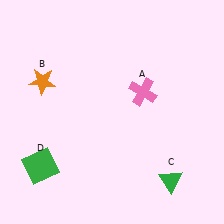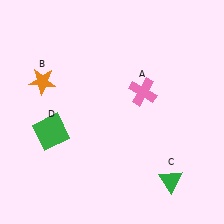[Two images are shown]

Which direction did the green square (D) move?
The green square (D) moved up.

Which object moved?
The green square (D) moved up.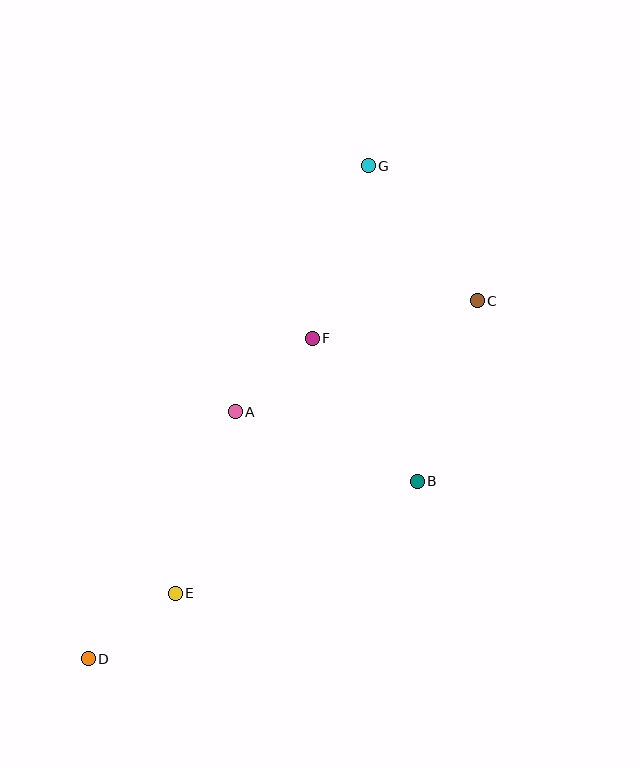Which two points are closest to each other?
Points A and F are closest to each other.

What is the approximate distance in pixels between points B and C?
The distance between B and C is approximately 190 pixels.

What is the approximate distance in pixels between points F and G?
The distance between F and G is approximately 181 pixels.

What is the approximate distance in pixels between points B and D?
The distance between B and D is approximately 374 pixels.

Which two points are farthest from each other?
Points D and G are farthest from each other.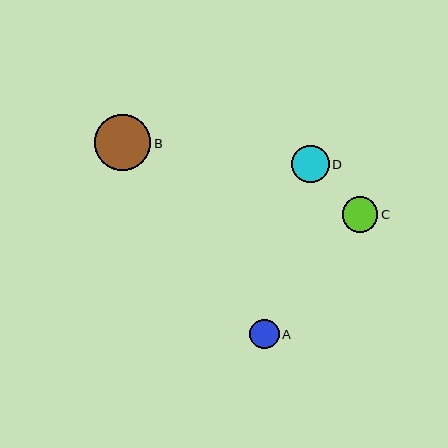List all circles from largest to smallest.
From largest to smallest: B, D, C, A.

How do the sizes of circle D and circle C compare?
Circle D and circle C are approximately the same size.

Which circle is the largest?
Circle B is the largest with a size of approximately 56 pixels.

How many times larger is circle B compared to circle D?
Circle B is approximately 1.5 times the size of circle D.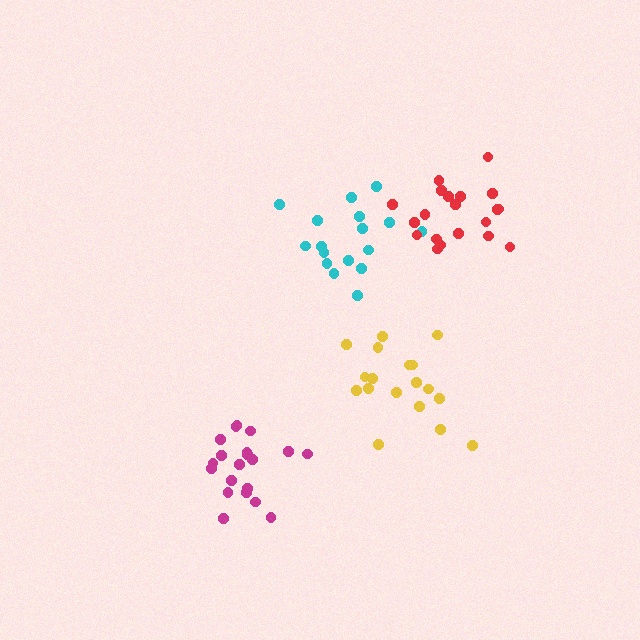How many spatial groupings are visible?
There are 4 spatial groupings.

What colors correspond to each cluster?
The clusters are colored: magenta, cyan, yellow, red.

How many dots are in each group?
Group 1: 20 dots, Group 2: 17 dots, Group 3: 18 dots, Group 4: 20 dots (75 total).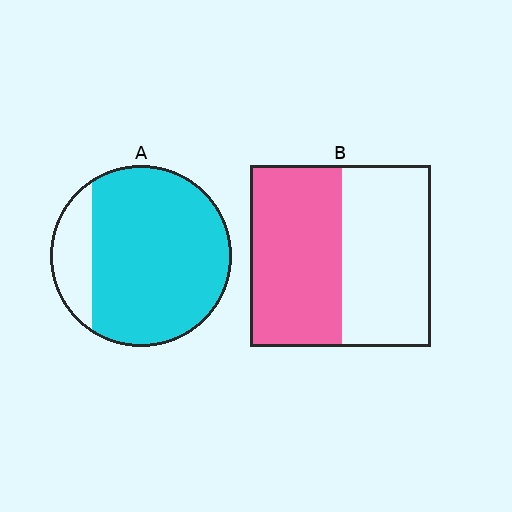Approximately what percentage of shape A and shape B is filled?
A is approximately 85% and B is approximately 50%.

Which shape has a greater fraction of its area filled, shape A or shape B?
Shape A.